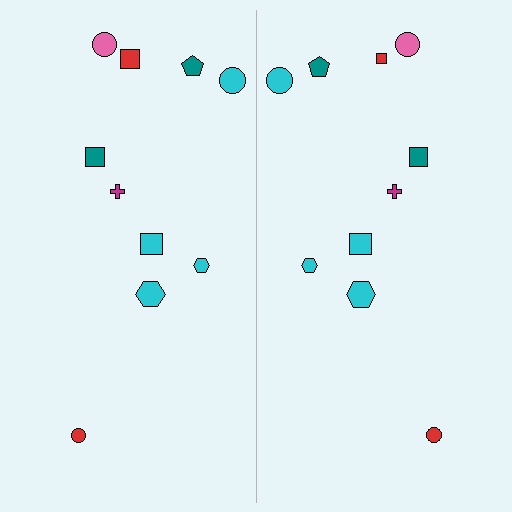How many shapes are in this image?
There are 20 shapes in this image.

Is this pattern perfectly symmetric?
No, the pattern is not perfectly symmetric. The red square on the right side has a different size than its mirror counterpart.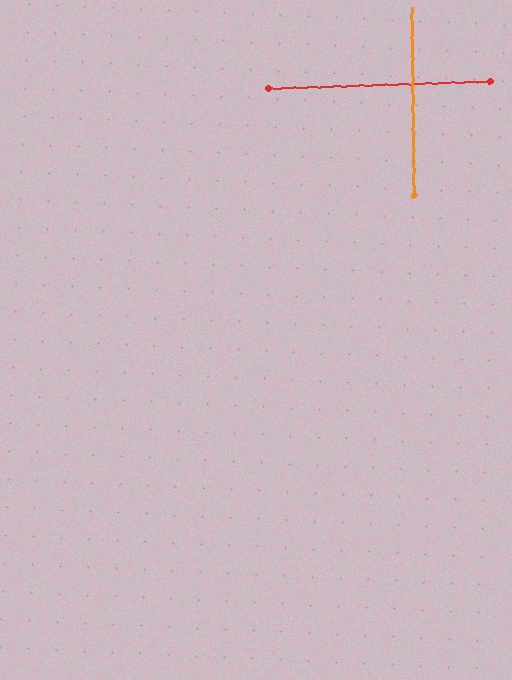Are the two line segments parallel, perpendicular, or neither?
Perpendicular — they meet at approximately 89°.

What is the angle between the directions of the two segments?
Approximately 89 degrees.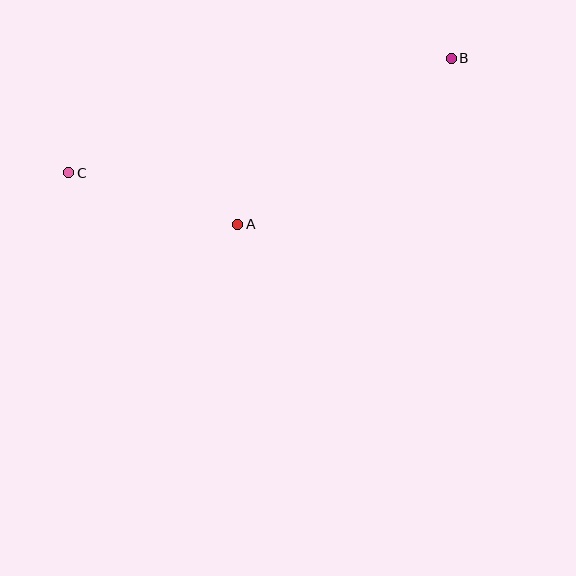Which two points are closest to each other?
Points A and C are closest to each other.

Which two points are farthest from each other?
Points B and C are farthest from each other.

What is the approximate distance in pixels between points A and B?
The distance between A and B is approximately 270 pixels.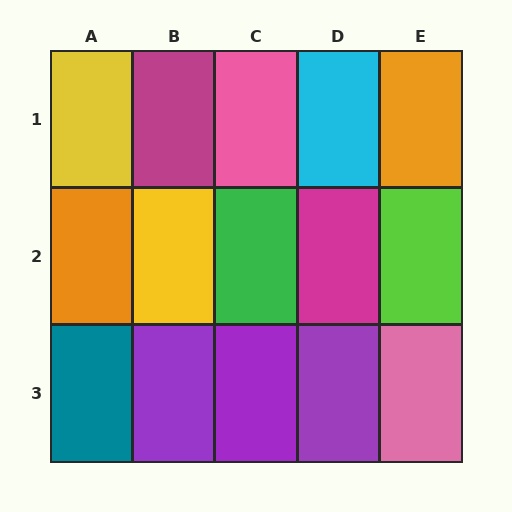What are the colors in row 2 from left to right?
Orange, yellow, green, magenta, lime.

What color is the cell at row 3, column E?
Pink.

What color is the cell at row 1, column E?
Orange.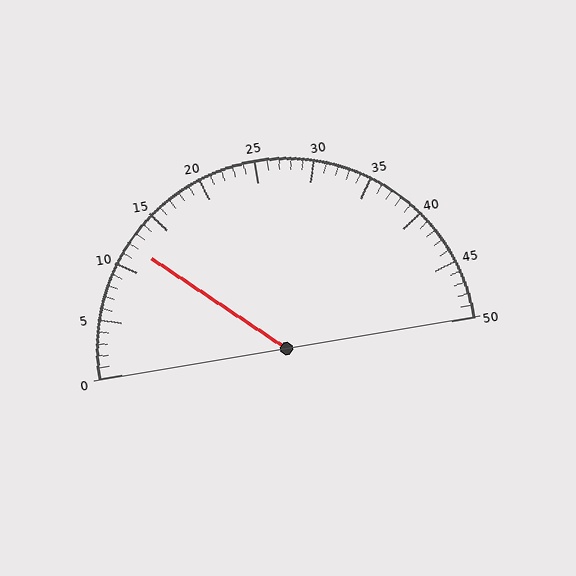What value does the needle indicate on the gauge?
The needle indicates approximately 12.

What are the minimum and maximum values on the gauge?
The gauge ranges from 0 to 50.